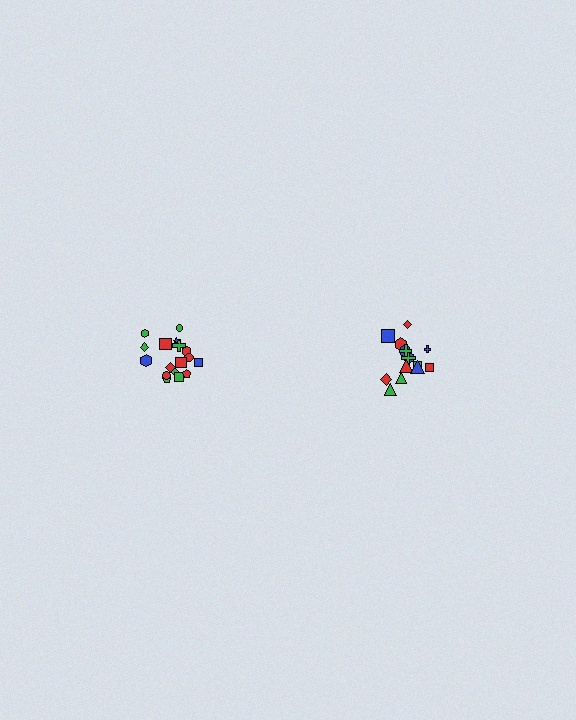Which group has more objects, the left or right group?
The left group.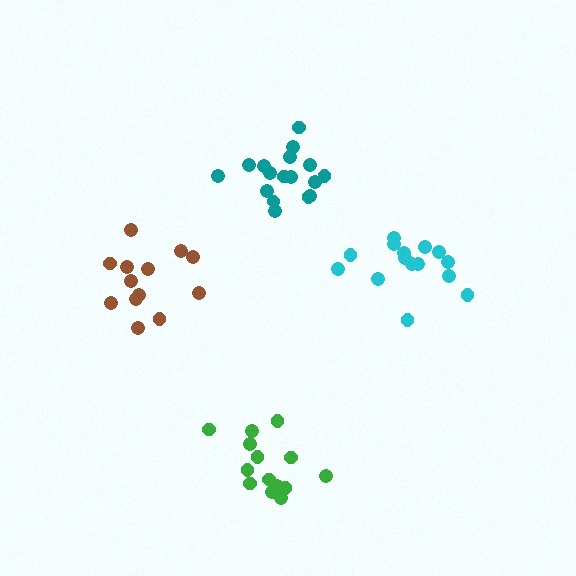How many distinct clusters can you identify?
There are 4 distinct clusters.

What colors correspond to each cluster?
The clusters are colored: cyan, green, teal, brown.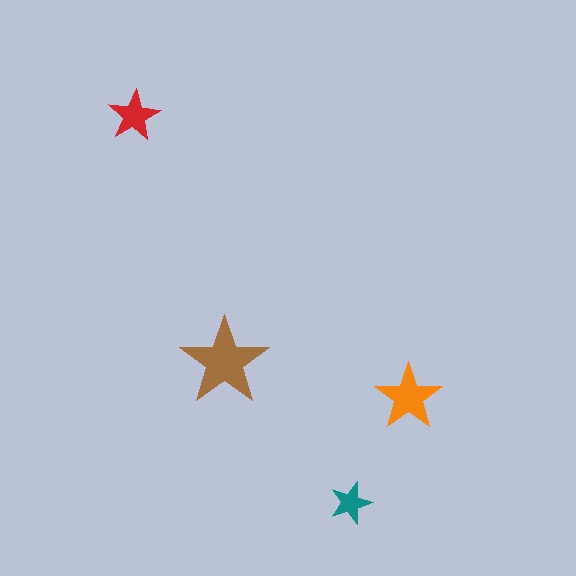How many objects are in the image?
There are 4 objects in the image.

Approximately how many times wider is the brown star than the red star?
About 1.5 times wider.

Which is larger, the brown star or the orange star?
The brown one.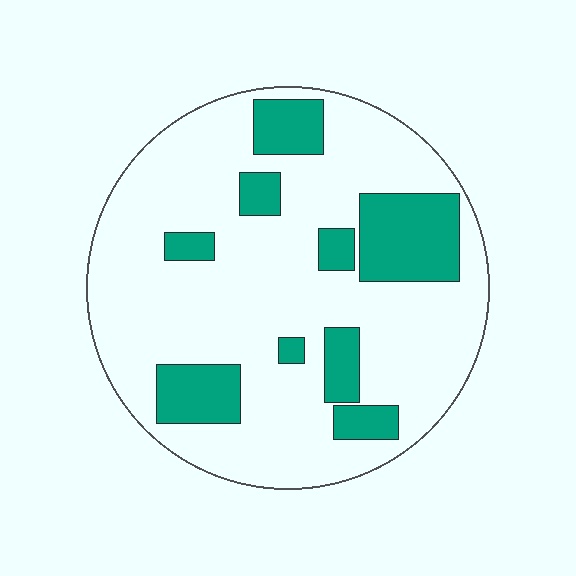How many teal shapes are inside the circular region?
9.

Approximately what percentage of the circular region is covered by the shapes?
Approximately 20%.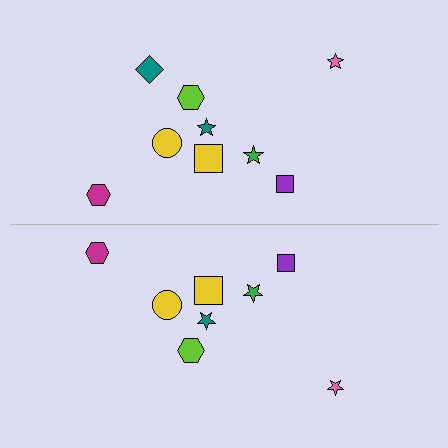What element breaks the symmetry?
A teal diamond is missing from the bottom side.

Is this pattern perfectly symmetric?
No, the pattern is not perfectly symmetric. A teal diamond is missing from the bottom side.